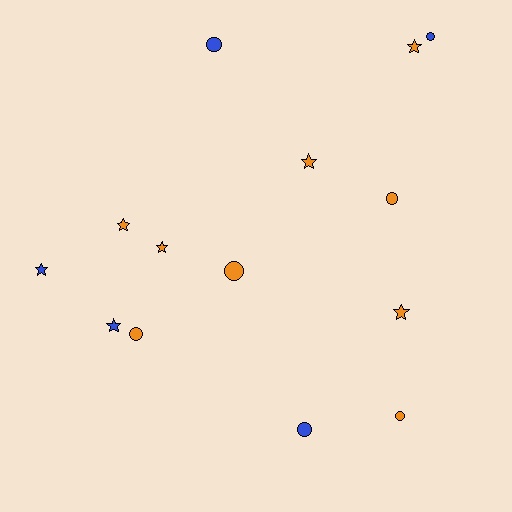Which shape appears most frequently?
Circle, with 7 objects.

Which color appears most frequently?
Orange, with 9 objects.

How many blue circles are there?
There are 3 blue circles.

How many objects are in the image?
There are 14 objects.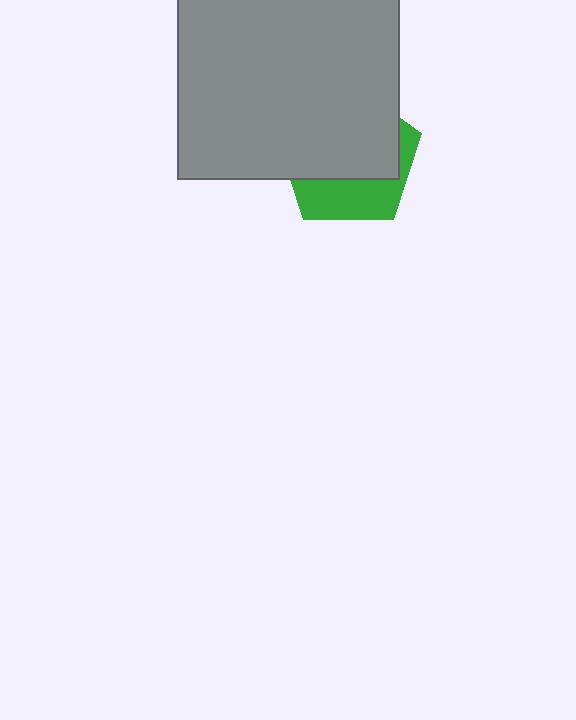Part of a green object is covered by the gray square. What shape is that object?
It is a pentagon.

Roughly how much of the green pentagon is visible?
A small part of it is visible (roughly 36%).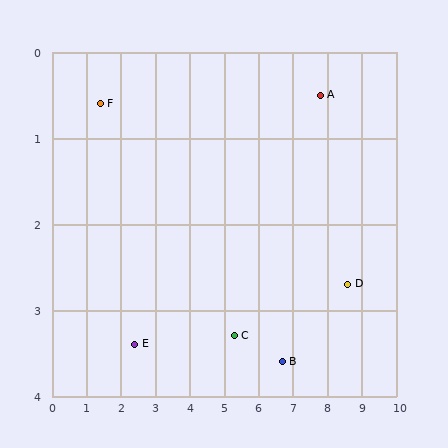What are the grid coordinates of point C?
Point C is at approximately (5.3, 3.3).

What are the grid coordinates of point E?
Point E is at approximately (2.4, 3.4).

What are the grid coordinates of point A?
Point A is at approximately (7.8, 0.5).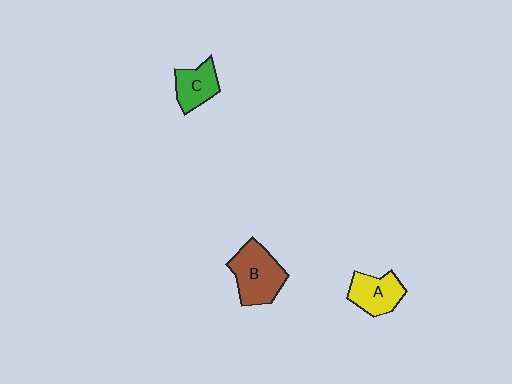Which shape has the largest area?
Shape B (brown).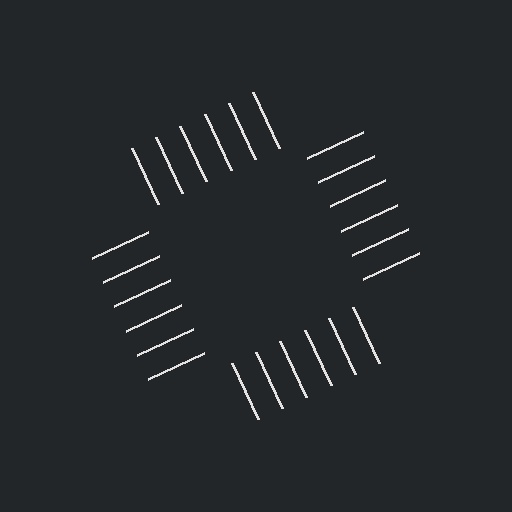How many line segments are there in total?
24 — 6 along each of the 4 edges.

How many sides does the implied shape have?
4 sides — the line-ends trace a square.